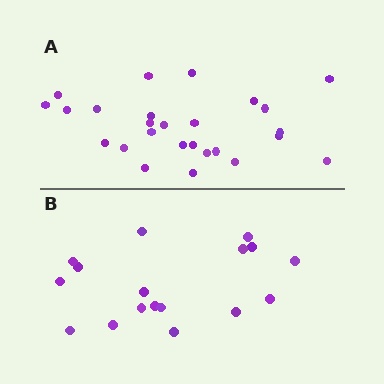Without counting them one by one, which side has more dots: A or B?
Region A (the top region) has more dots.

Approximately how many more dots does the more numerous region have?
Region A has roughly 8 or so more dots than region B.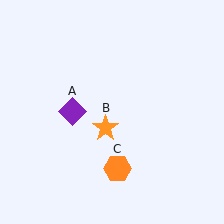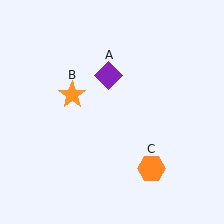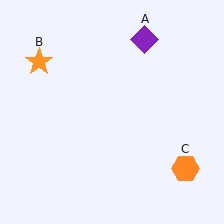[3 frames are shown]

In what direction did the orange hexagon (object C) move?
The orange hexagon (object C) moved right.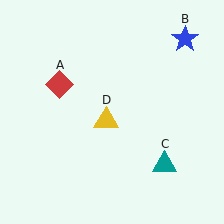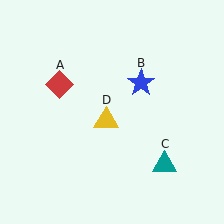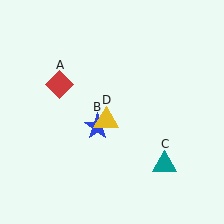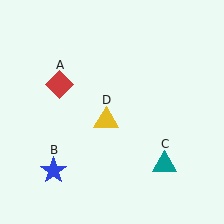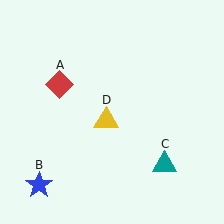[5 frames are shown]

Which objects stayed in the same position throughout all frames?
Red diamond (object A) and teal triangle (object C) and yellow triangle (object D) remained stationary.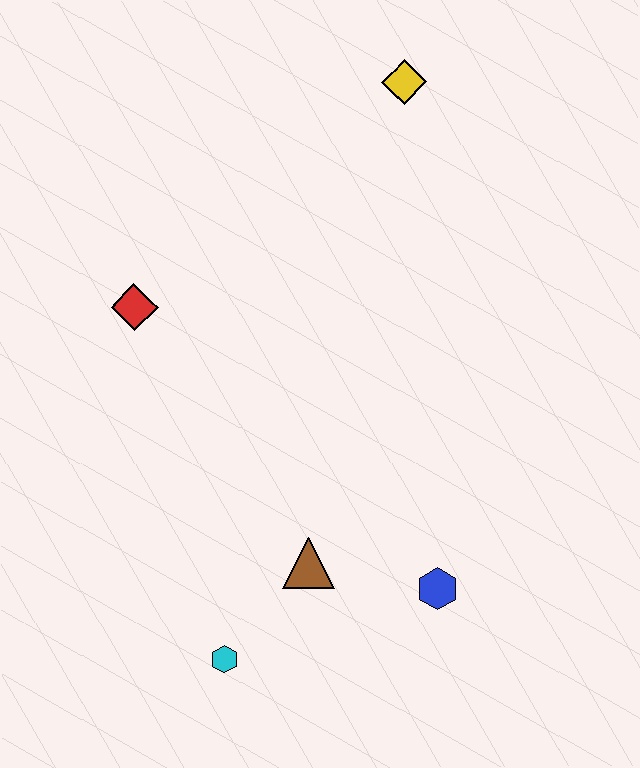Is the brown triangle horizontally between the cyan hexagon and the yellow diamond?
Yes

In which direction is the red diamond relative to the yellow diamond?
The red diamond is to the left of the yellow diamond.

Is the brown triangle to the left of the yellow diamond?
Yes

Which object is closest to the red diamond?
The brown triangle is closest to the red diamond.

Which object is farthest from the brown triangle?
The yellow diamond is farthest from the brown triangle.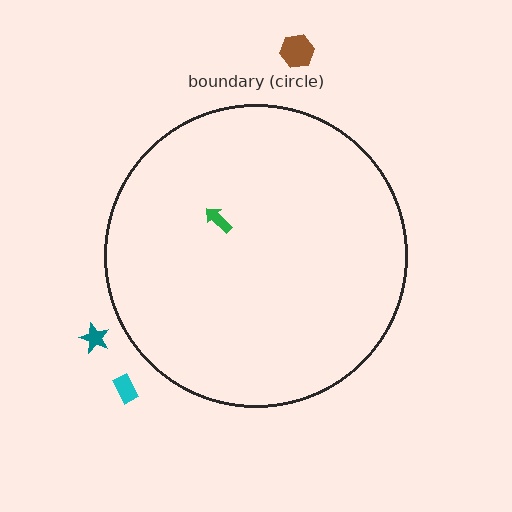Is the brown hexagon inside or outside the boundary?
Outside.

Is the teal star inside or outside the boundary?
Outside.